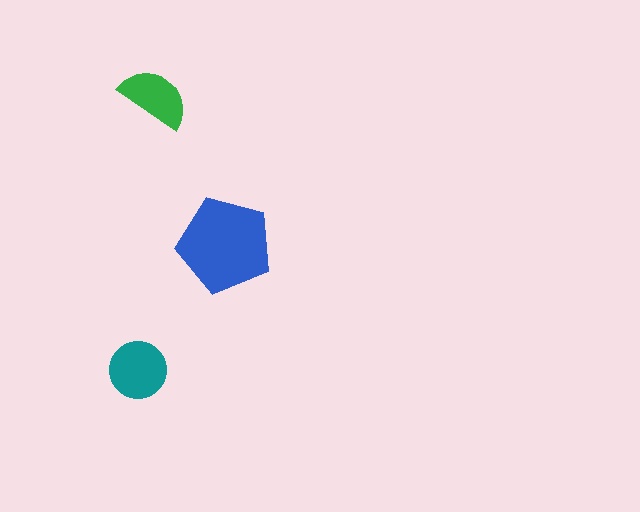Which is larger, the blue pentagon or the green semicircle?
The blue pentagon.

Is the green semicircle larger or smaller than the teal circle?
Smaller.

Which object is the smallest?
The green semicircle.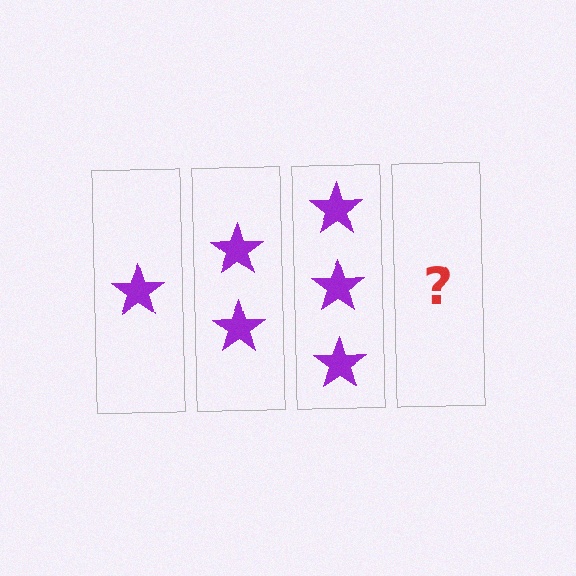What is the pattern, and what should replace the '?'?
The pattern is that each step adds one more star. The '?' should be 4 stars.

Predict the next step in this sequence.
The next step is 4 stars.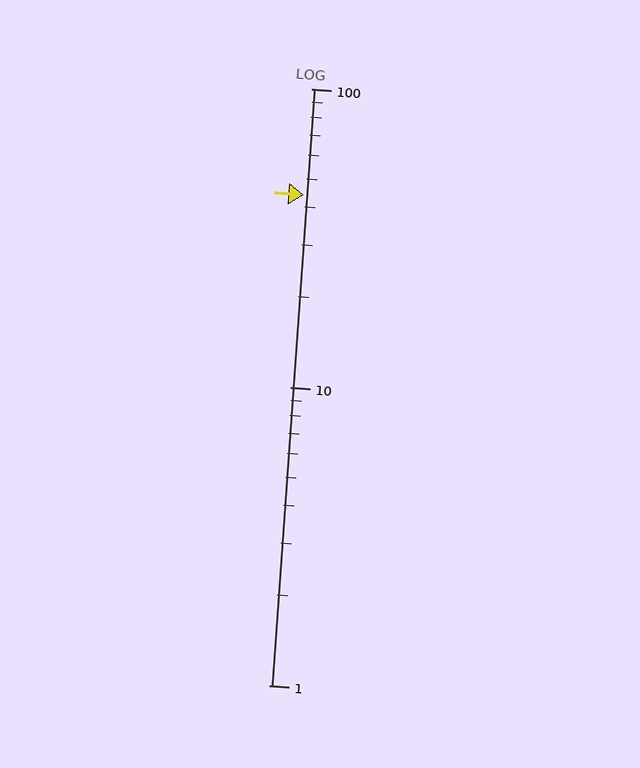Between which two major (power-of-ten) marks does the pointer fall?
The pointer is between 10 and 100.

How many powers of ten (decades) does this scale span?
The scale spans 2 decades, from 1 to 100.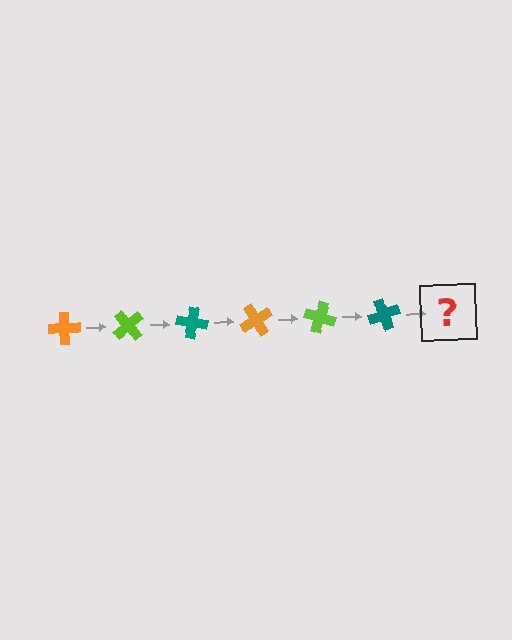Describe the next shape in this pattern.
It should be an orange cross, rotated 300 degrees from the start.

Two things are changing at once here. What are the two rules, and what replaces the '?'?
The two rules are that it rotates 50 degrees each step and the color cycles through orange, lime, and teal. The '?' should be an orange cross, rotated 300 degrees from the start.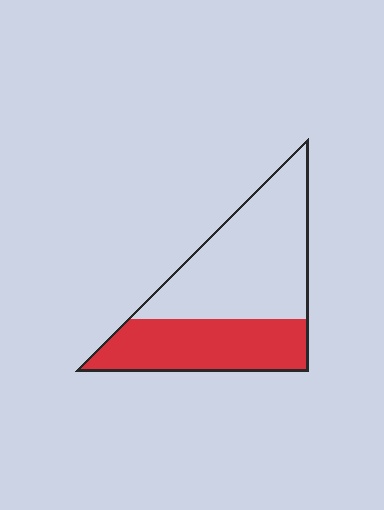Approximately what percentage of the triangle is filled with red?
Approximately 40%.